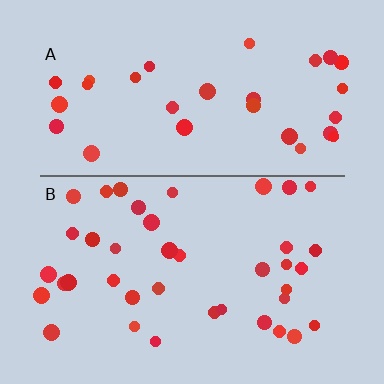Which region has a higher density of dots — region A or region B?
B (the bottom).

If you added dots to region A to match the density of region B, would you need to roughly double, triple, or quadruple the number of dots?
Approximately double.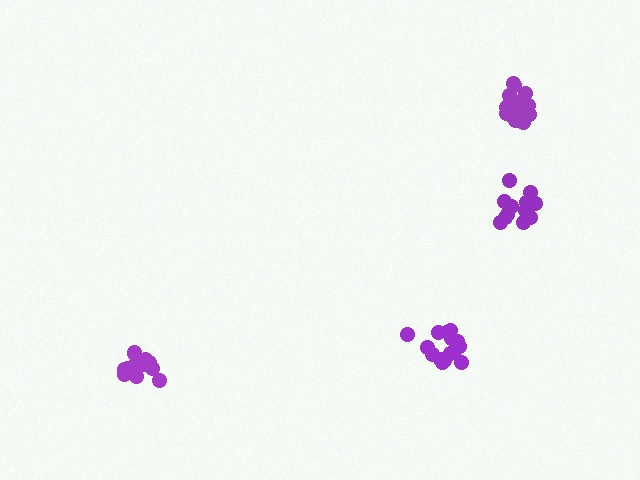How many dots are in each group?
Group 1: 17 dots, Group 2: 14 dots, Group 3: 16 dots, Group 4: 13 dots (60 total).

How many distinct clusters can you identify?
There are 4 distinct clusters.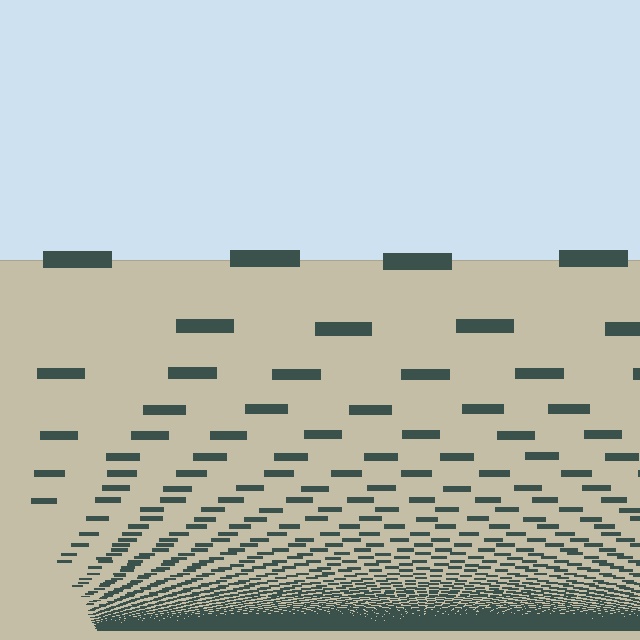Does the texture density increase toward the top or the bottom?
Density increases toward the bottom.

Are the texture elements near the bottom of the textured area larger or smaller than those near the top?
Smaller. The gradient is inverted — elements near the bottom are smaller and denser.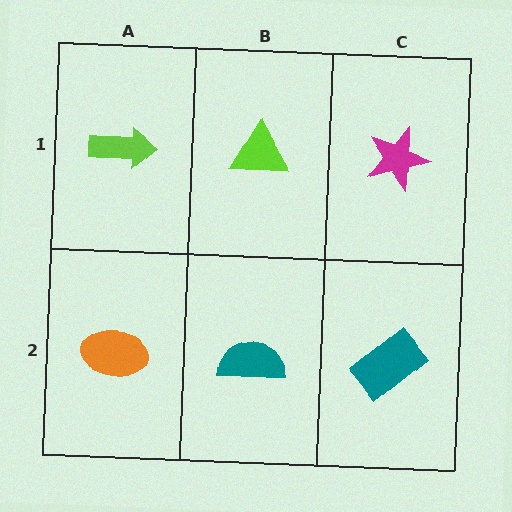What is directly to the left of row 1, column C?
A lime triangle.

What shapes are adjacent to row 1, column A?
An orange ellipse (row 2, column A), a lime triangle (row 1, column B).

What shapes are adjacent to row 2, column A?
A lime arrow (row 1, column A), a teal semicircle (row 2, column B).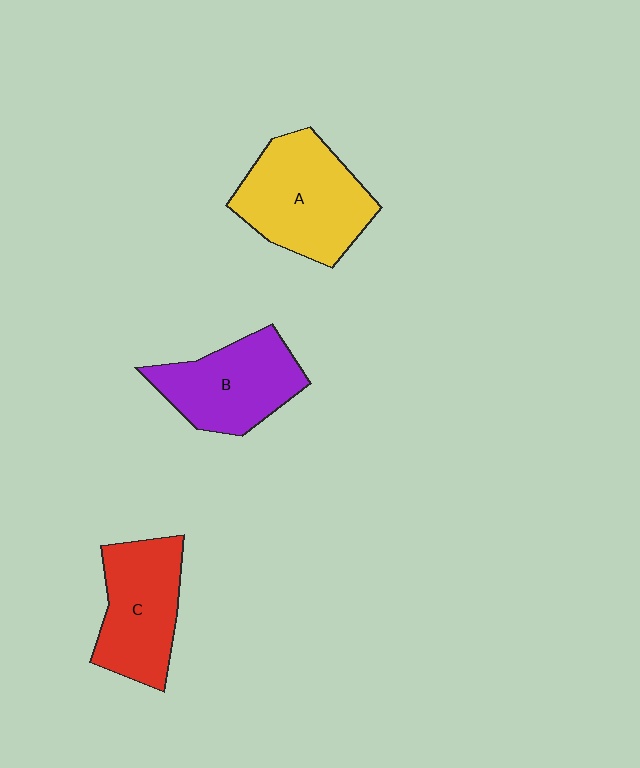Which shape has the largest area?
Shape A (yellow).